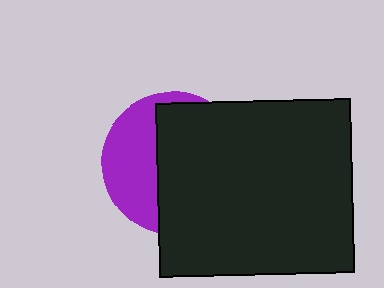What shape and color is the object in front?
The object in front is a black rectangle.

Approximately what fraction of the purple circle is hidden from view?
Roughly 63% of the purple circle is hidden behind the black rectangle.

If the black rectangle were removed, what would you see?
You would see the complete purple circle.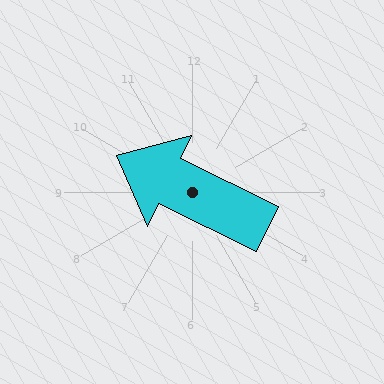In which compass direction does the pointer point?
Northwest.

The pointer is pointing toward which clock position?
Roughly 10 o'clock.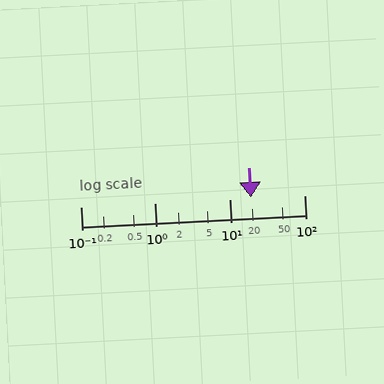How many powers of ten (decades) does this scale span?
The scale spans 3 decades, from 0.1 to 100.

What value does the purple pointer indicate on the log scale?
The pointer indicates approximately 19.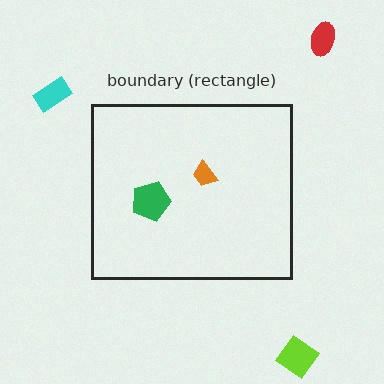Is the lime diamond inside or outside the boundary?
Outside.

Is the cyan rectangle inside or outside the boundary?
Outside.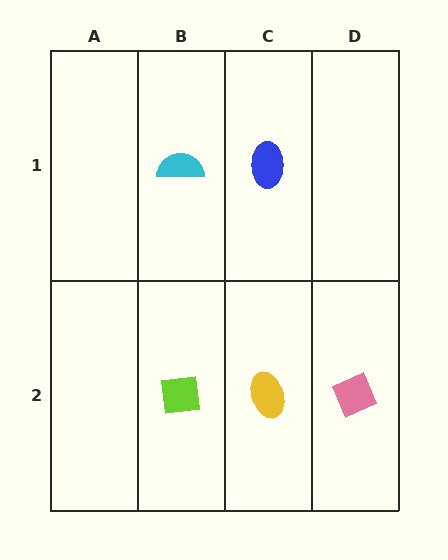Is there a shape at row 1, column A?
No, that cell is empty.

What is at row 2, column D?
A pink diamond.